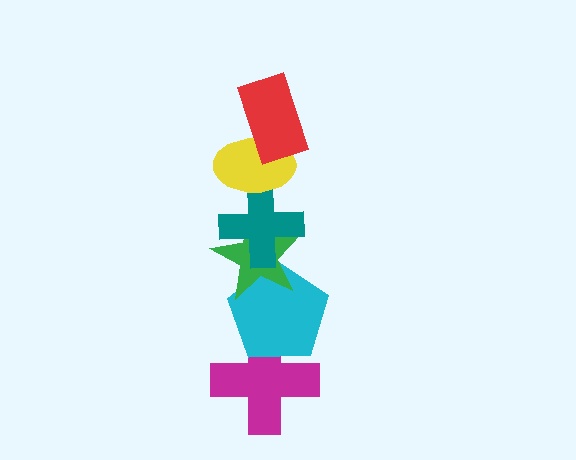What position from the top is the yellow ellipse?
The yellow ellipse is 2nd from the top.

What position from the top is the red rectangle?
The red rectangle is 1st from the top.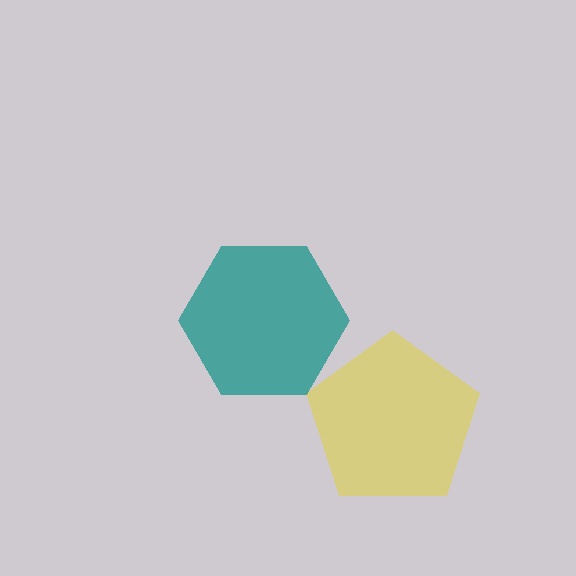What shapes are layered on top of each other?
The layered shapes are: a yellow pentagon, a teal hexagon.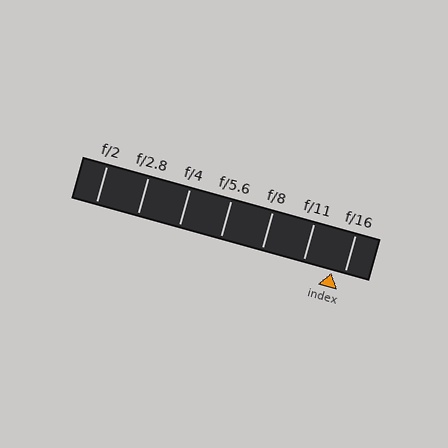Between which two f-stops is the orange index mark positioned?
The index mark is between f/11 and f/16.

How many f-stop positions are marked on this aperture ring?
There are 7 f-stop positions marked.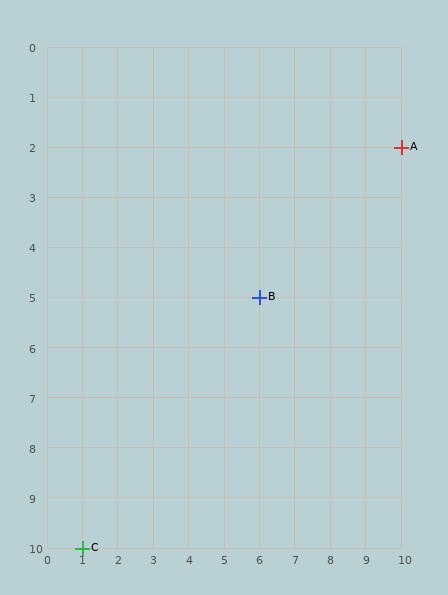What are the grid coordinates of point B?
Point B is at grid coordinates (6, 5).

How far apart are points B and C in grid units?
Points B and C are 5 columns and 5 rows apart (about 7.1 grid units diagonally).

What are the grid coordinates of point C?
Point C is at grid coordinates (1, 10).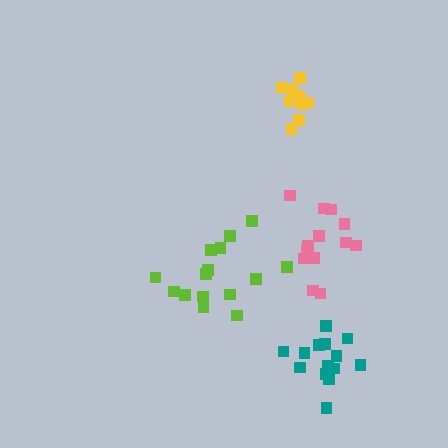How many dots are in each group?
Group 1: 10 dots, Group 2: 15 dots, Group 3: 14 dots, Group 4: 15 dots (54 total).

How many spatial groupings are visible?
There are 4 spatial groupings.